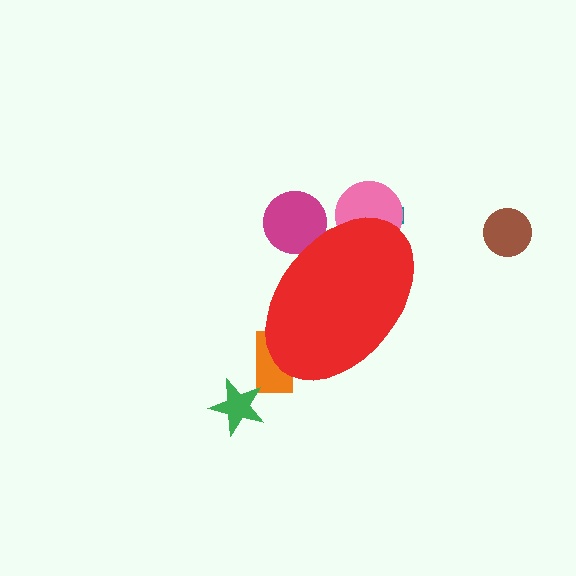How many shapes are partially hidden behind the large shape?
4 shapes are partially hidden.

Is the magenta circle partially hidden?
Yes, the magenta circle is partially hidden behind the red ellipse.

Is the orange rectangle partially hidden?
Yes, the orange rectangle is partially hidden behind the red ellipse.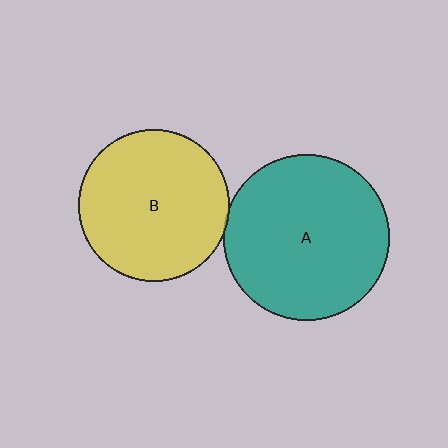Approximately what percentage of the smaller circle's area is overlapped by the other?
Approximately 5%.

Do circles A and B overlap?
Yes.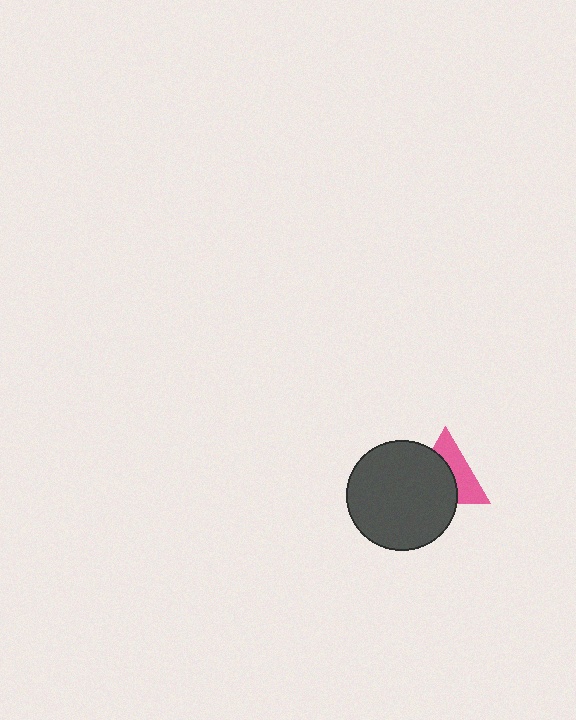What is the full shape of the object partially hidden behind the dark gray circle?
The partially hidden object is a pink triangle.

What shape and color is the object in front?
The object in front is a dark gray circle.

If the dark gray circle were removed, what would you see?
You would see the complete pink triangle.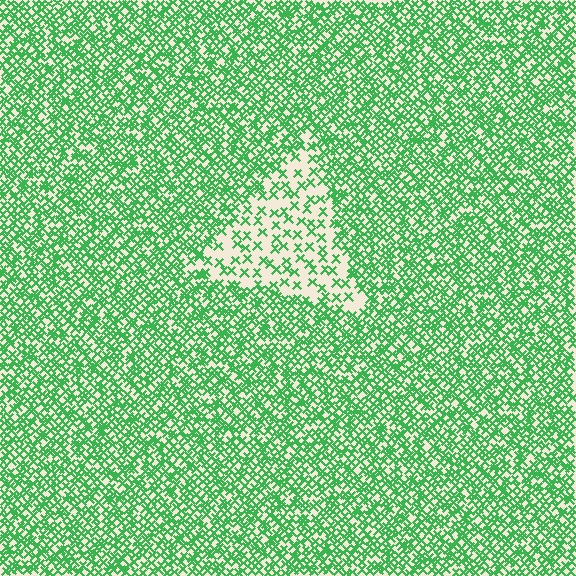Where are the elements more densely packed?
The elements are more densely packed outside the triangle boundary.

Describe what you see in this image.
The image contains small green elements arranged at two different densities. A triangle-shaped region is visible where the elements are less densely packed than the surrounding area.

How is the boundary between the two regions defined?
The boundary is defined by a change in element density (approximately 2.7x ratio). All elements are the same color, size, and shape.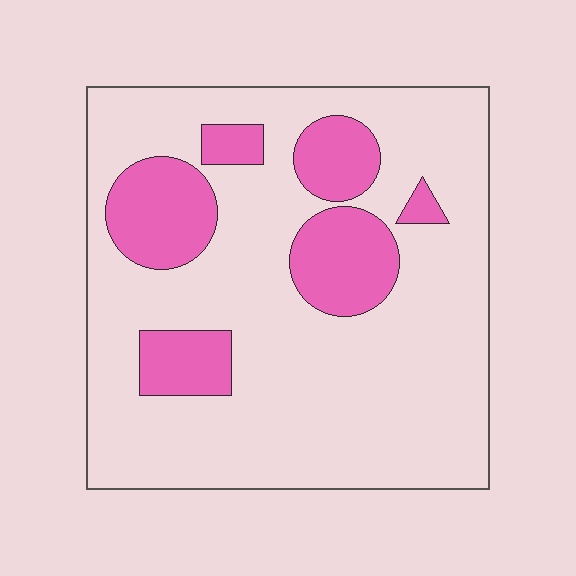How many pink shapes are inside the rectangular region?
6.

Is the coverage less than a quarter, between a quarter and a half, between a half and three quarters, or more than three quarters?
Less than a quarter.